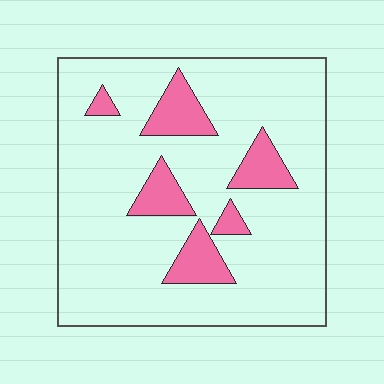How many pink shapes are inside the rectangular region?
6.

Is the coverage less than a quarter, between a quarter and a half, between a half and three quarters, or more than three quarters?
Less than a quarter.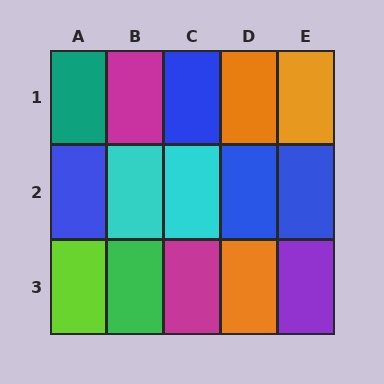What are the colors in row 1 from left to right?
Teal, magenta, blue, orange, orange.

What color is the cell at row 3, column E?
Purple.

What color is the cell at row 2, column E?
Blue.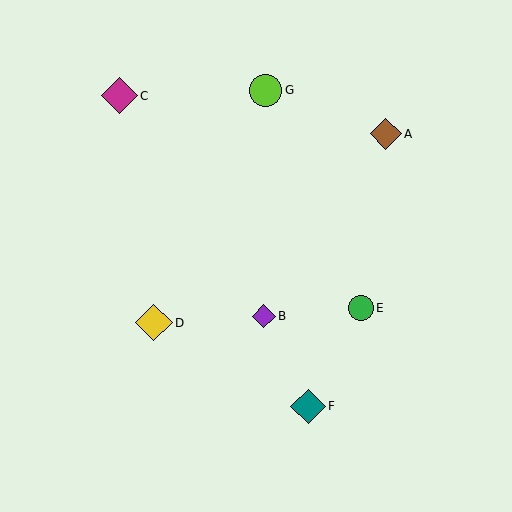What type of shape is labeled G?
Shape G is a lime circle.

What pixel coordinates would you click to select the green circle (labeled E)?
Click at (361, 308) to select the green circle E.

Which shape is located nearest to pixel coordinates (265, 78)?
The lime circle (labeled G) at (266, 90) is nearest to that location.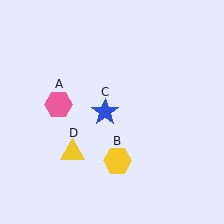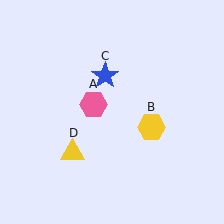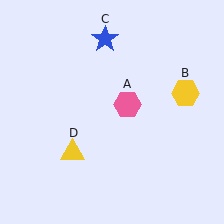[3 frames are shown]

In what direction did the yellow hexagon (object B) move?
The yellow hexagon (object B) moved up and to the right.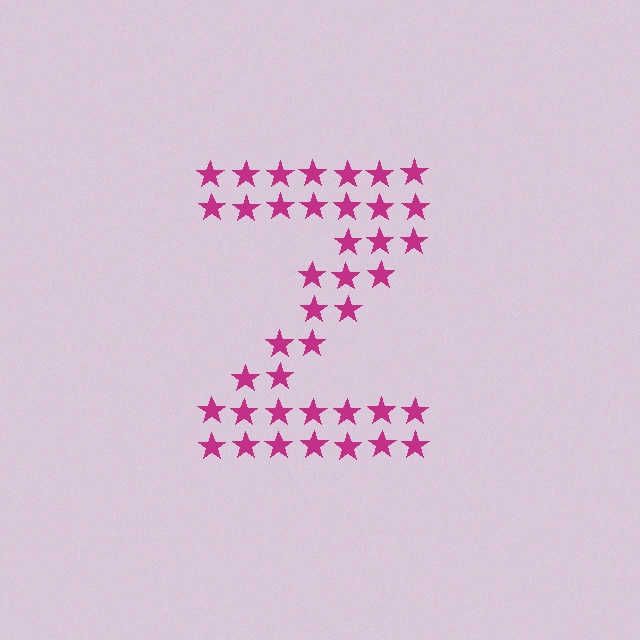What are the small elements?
The small elements are stars.